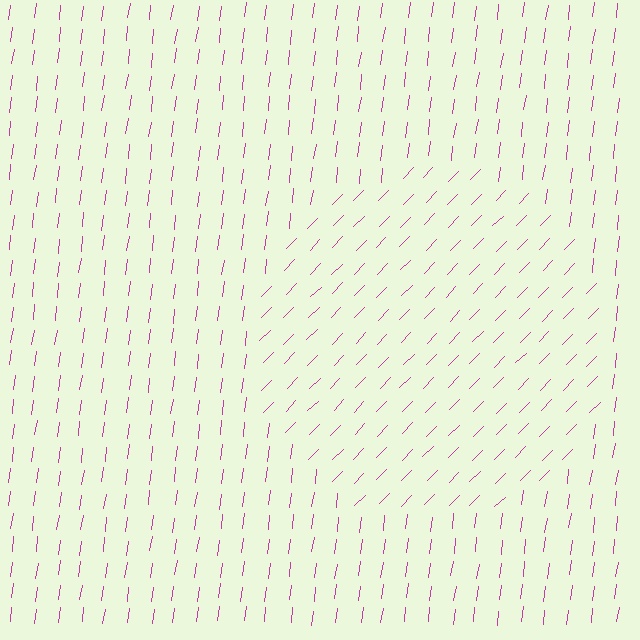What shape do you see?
I see a circle.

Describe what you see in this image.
The image is filled with small magenta line segments. A circle region in the image has lines oriented differently from the surrounding lines, creating a visible texture boundary.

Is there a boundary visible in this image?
Yes, there is a texture boundary formed by a change in line orientation.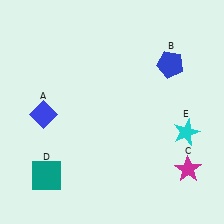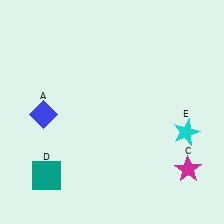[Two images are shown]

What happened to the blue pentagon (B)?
The blue pentagon (B) was removed in Image 2. It was in the top-right area of Image 1.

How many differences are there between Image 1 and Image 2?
There is 1 difference between the two images.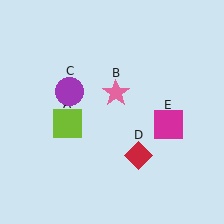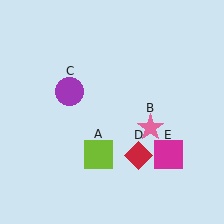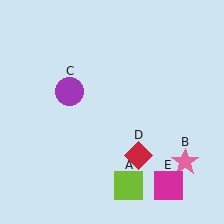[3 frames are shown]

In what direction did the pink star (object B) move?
The pink star (object B) moved down and to the right.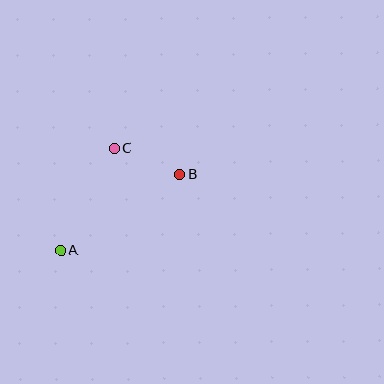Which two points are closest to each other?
Points B and C are closest to each other.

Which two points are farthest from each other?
Points A and B are farthest from each other.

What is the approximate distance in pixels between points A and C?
The distance between A and C is approximately 116 pixels.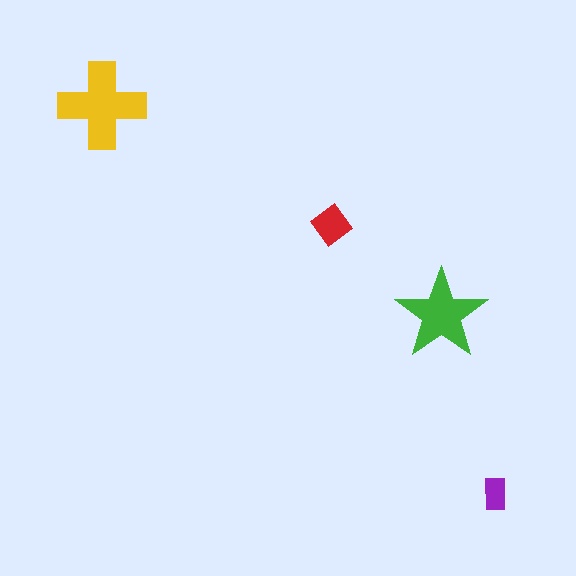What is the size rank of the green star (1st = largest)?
2nd.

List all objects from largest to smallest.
The yellow cross, the green star, the red diamond, the purple rectangle.